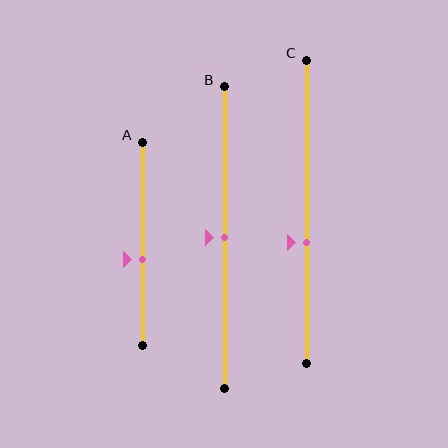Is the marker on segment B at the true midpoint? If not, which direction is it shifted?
Yes, the marker on segment B is at the true midpoint.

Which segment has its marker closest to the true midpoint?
Segment B has its marker closest to the true midpoint.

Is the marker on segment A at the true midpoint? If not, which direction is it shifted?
No, the marker on segment A is shifted downward by about 7% of the segment length.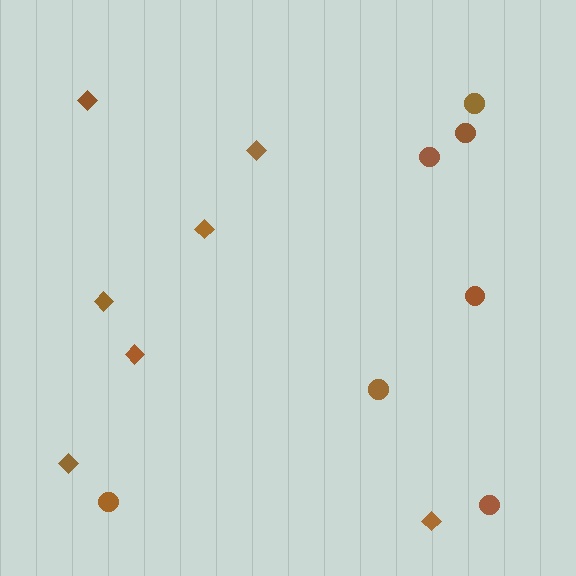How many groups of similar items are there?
There are 2 groups: one group of circles (7) and one group of diamonds (7).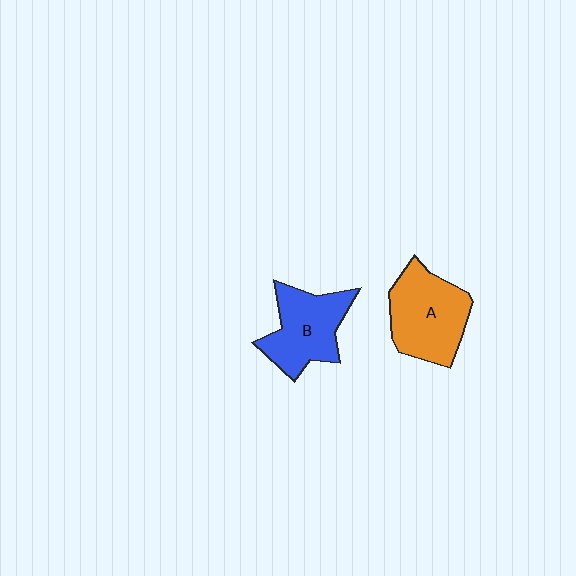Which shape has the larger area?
Shape A (orange).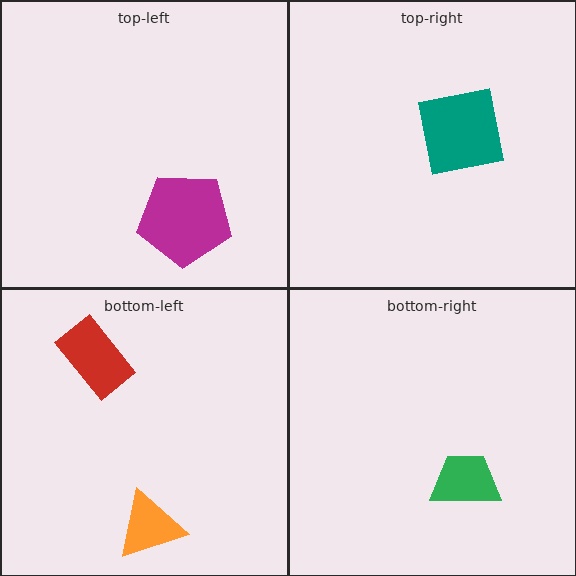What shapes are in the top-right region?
The teal square.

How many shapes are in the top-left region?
1.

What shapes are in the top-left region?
The magenta pentagon.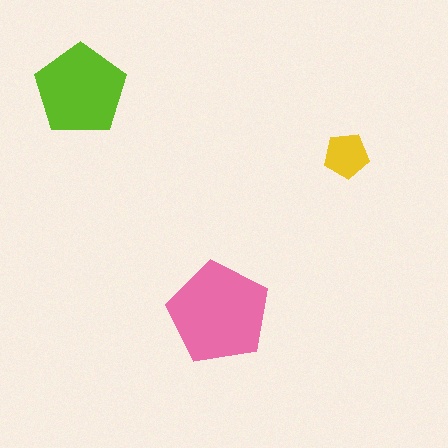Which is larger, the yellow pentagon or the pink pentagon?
The pink one.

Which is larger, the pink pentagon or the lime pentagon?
The pink one.